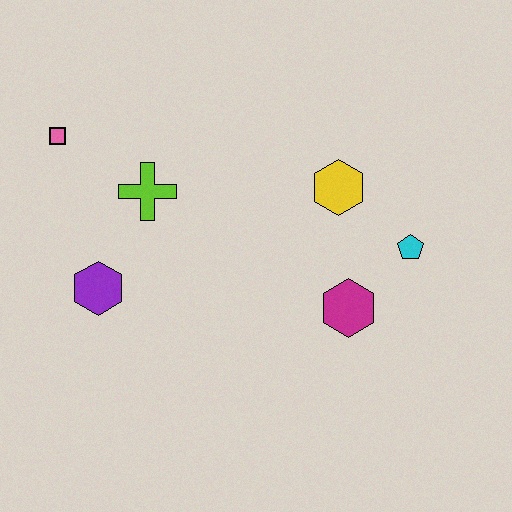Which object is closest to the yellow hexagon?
The cyan pentagon is closest to the yellow hexagon.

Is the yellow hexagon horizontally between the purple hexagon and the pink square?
No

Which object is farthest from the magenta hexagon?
The pink square is farthest from the magenta hexagon.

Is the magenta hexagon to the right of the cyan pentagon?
No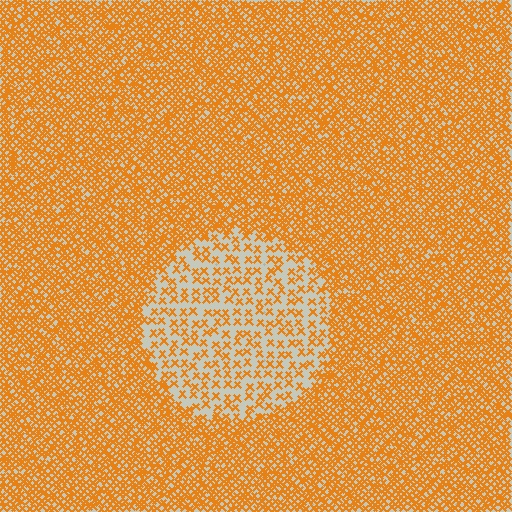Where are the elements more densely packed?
The elements are more densely packed outside the circle boundary.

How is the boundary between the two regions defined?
The boundary is defined by a change in element density (approximately 2.7x ratio). All elements are the same color, size, and shape.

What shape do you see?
I see a circle.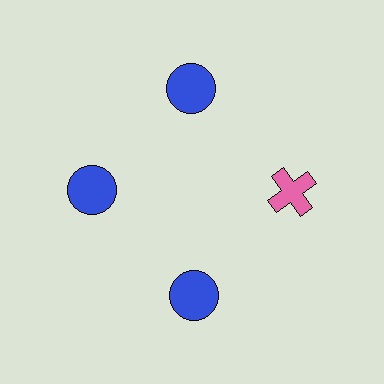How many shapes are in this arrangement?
There are 4 shapes arranged in a ring pattern.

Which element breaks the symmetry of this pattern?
The pink cross at roughly the 3 o'clock position breaks the symmetry. All other shapes are blue circles.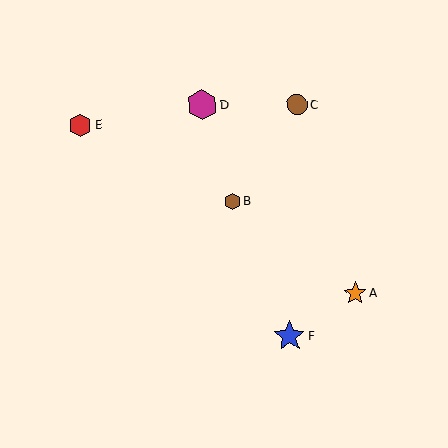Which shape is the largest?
The blue star (labeled F) is the largest.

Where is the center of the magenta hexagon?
The center of the magenta hexagon is at (202, 105).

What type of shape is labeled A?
Shape A is an orange star.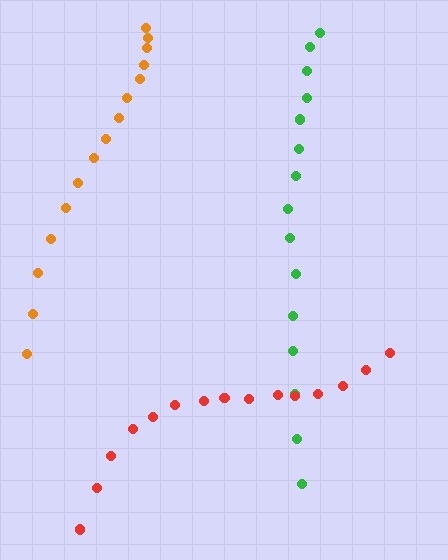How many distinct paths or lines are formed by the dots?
There are 3 distinct paths.